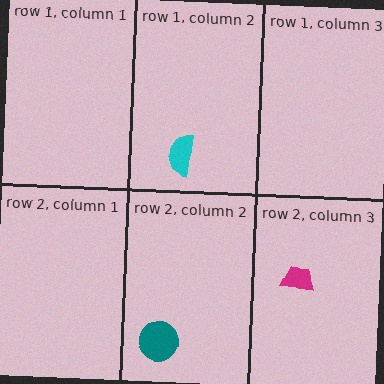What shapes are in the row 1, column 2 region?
The cyan semicircle.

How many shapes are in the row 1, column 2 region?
1.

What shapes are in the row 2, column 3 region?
The magenta trapezoid.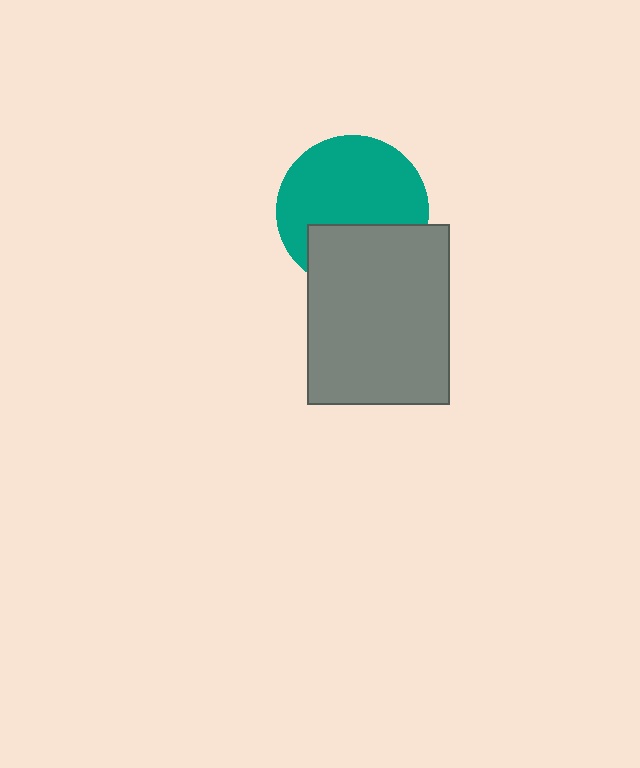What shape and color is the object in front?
The object in front is a gray rectangle.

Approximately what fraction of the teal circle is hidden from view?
Roughly 35% of the teal circle is hidden behind the gray rectangle.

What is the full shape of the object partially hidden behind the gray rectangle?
The partially hidden object is a teal circle.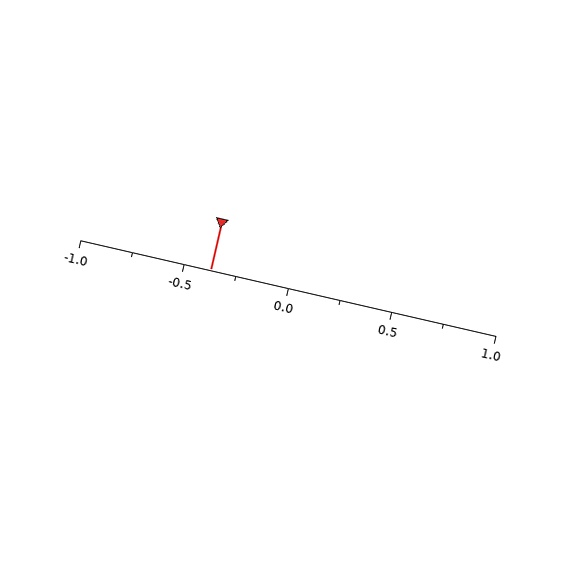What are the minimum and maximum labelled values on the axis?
The axis runs from -1.0 to 1.0.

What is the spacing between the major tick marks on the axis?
The major ticks are spaced 0.5 apart.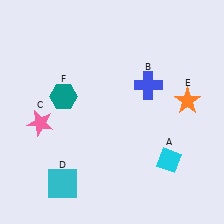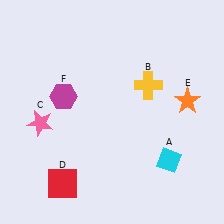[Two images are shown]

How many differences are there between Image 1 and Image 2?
There are 3 differences between the two images.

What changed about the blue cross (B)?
In Image 1, B is blue. In Image 2, it changed to yellow.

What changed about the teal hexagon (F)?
In Image 1, F is teal. In Image 2, it changed to magenta.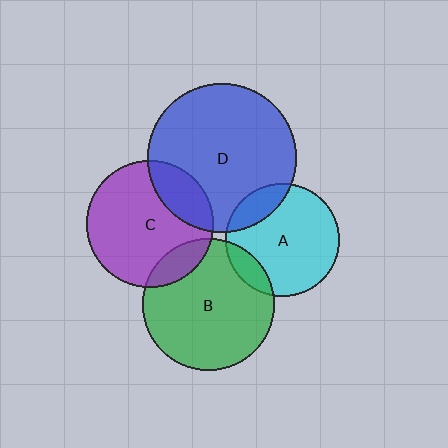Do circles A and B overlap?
Yes.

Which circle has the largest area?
Circle D (blue).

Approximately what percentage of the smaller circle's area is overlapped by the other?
Approximately 10%.